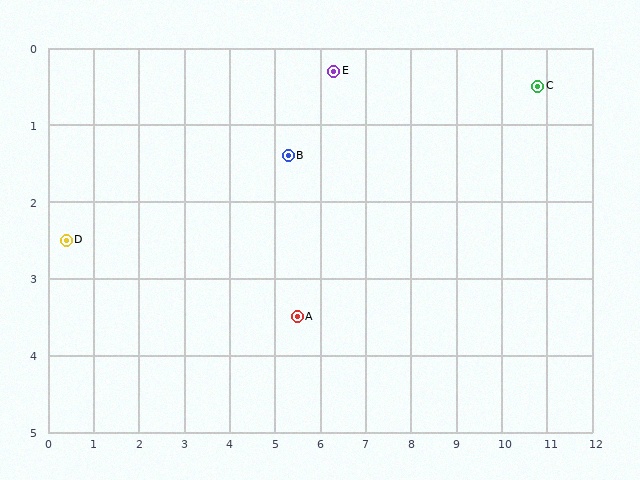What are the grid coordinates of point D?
Point D is at approximately (0.4, 2.5).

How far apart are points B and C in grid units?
Points B and C are about 5.6 grid units apart.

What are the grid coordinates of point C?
Point C is at approximately (10.8, 0.5).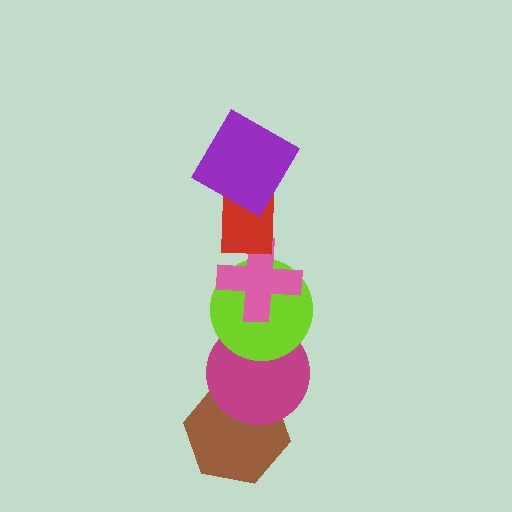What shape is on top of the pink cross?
The red rectangle is on top of the pink cross.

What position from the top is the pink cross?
The pink cross is 3rd from the top.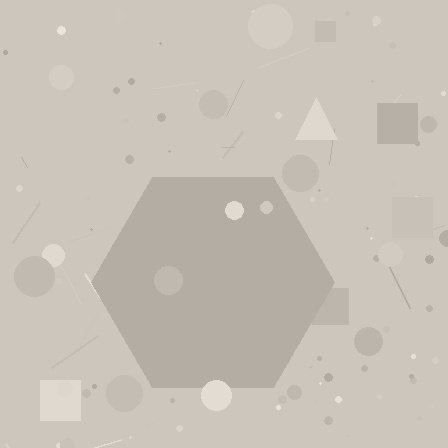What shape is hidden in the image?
A hexagon is hidden in the image.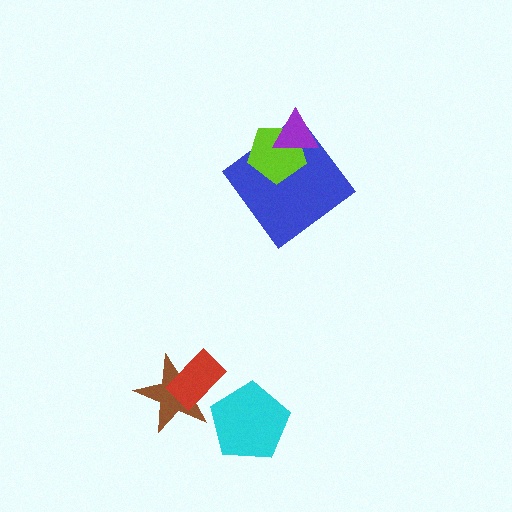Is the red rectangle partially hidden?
No, no other shape covers it.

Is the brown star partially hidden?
Yes, it is partially covered by another shape.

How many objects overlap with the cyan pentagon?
0 objects overlap with the cyan pentagon.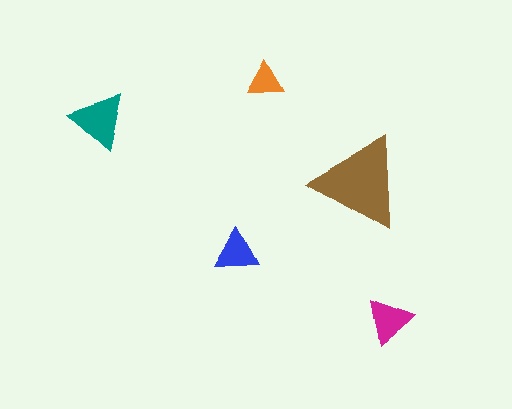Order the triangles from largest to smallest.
the brown one, the teal one, the magenta one, the blue one, the orange one.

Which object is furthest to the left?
The teal triangle is leftmost.